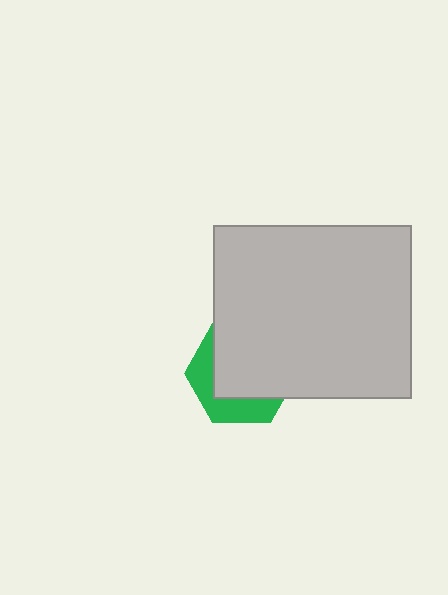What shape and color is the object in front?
The object in front is a light gray rectangle.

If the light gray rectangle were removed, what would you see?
You would see the complete green hexagon.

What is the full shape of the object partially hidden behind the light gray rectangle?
The partially hidden object is a green hexagon.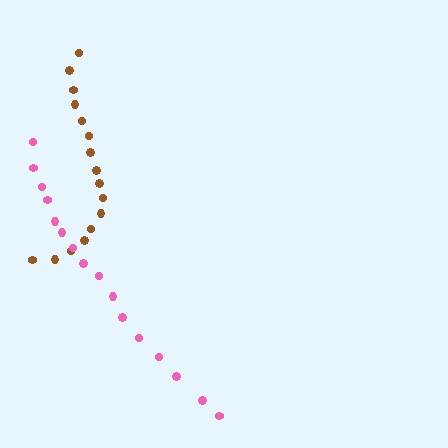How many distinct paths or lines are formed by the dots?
There are 2 distinct paths.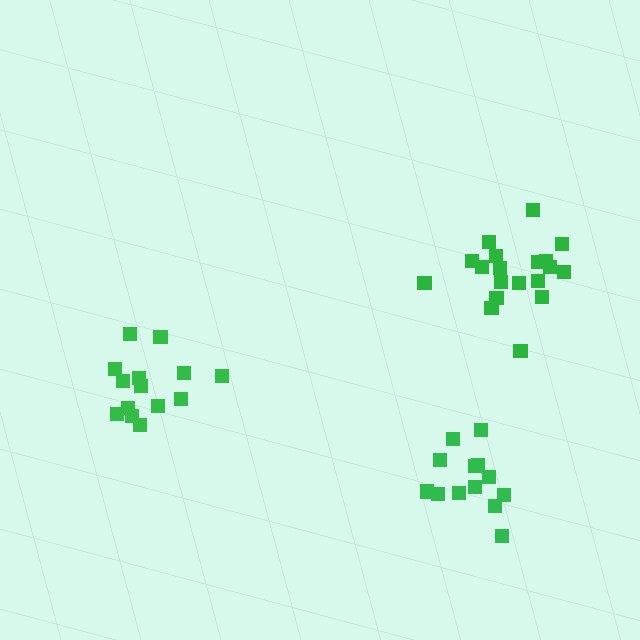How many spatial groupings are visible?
There are 3 spatial groupings.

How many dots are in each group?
Group 1: 19 dots, Group 2: 13 dots, Group 3: 14 dots (46 total).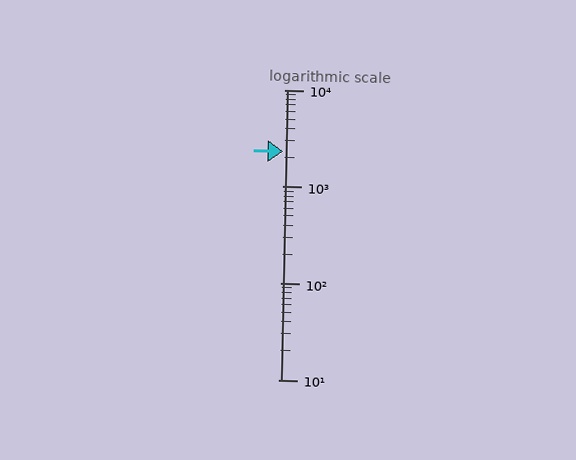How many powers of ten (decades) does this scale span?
The scale spans 3 decades, from 10 to 10000.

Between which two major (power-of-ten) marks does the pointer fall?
The pointer is between 1000 and 10000.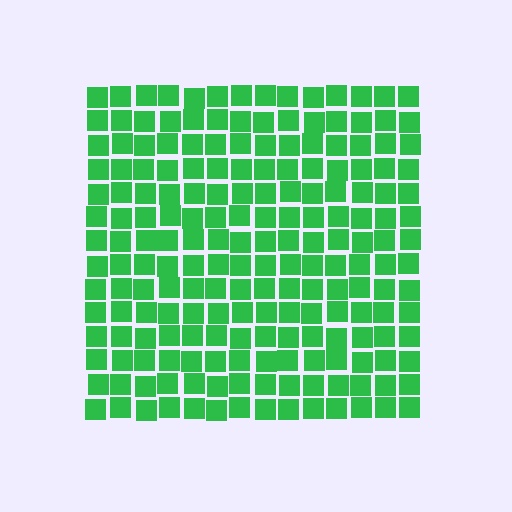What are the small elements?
The small elements are squares.